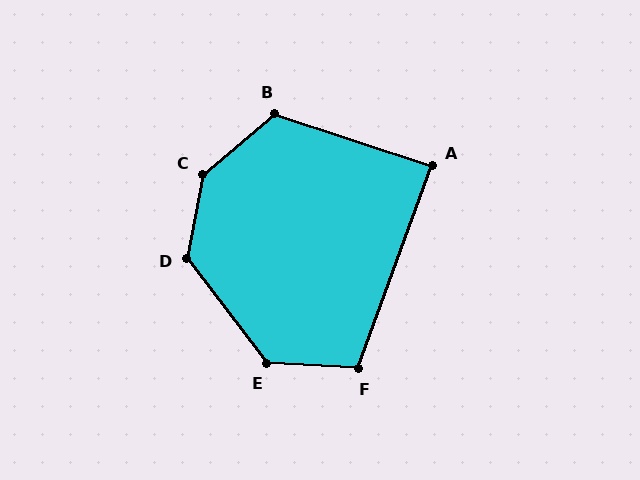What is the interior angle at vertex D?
Approximately 132 degrees (obtuse).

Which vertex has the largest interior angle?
C, at approximately 141 degrees.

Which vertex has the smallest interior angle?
A, at approximately 88 degrees.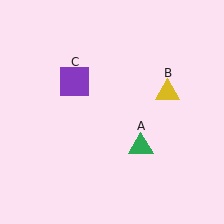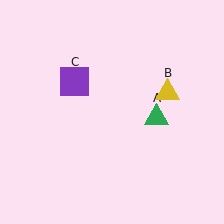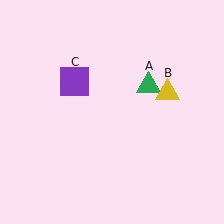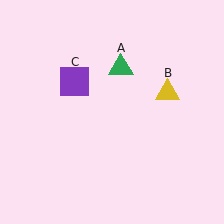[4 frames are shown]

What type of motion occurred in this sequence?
The green triangle (object A) rotated counterclockwise around the center of the scene.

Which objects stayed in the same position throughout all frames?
Yellow triangle (object B) and purple square (object C) remained stationary.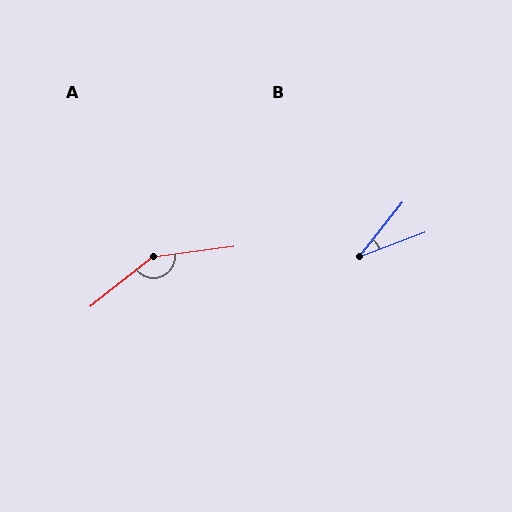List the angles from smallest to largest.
B (30°), A (149°).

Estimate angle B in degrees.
Approximately 30 degrees.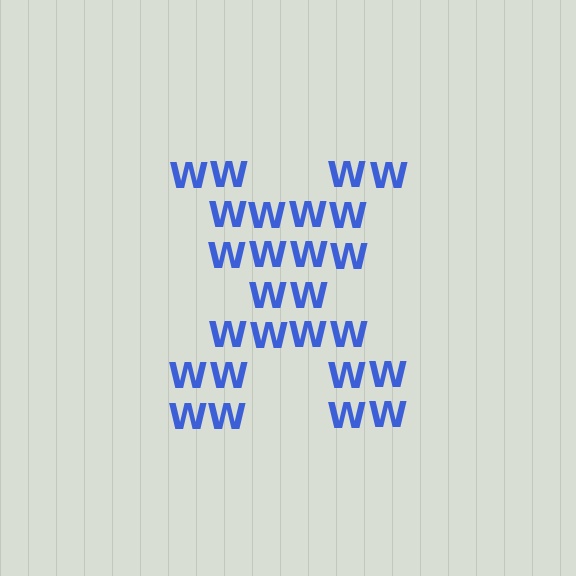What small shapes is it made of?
It is made of small letter W's.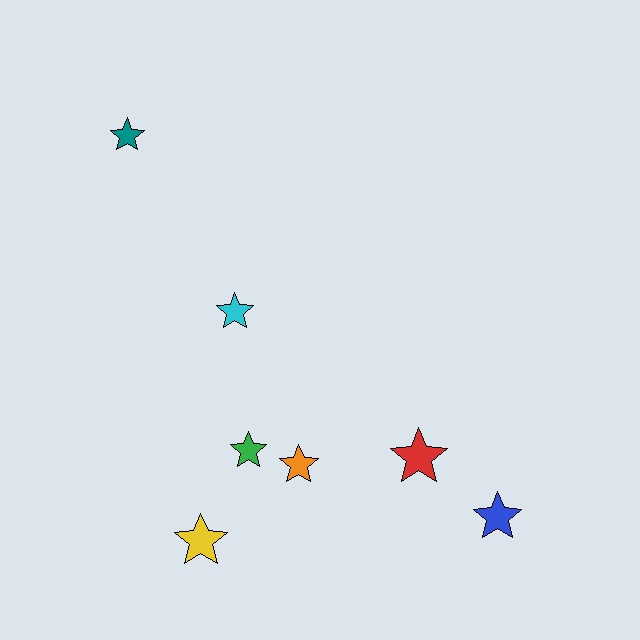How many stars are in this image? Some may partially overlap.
There are 7 stars.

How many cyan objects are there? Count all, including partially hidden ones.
There is 1 cyan object.